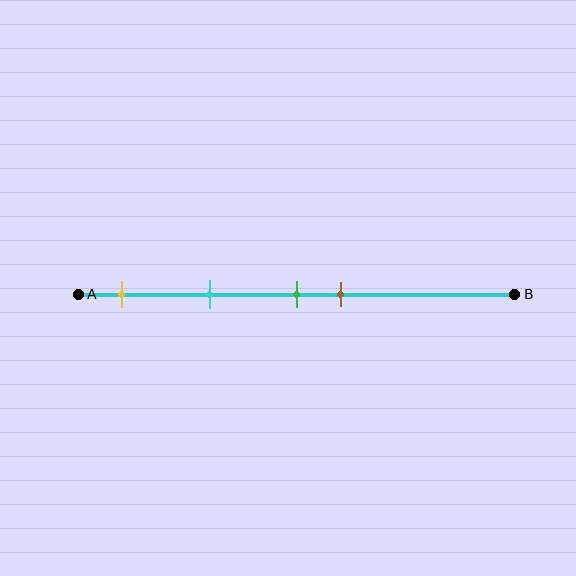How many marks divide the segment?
There are 4 marks dividing the segment.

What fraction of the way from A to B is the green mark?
The green mark is approximately 50% (0.5) of the way from A to B.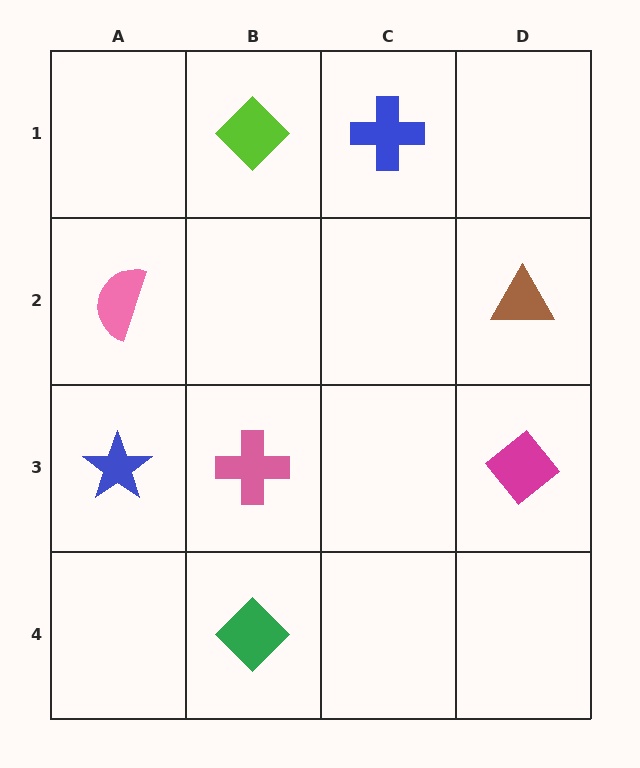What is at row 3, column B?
A pink cross.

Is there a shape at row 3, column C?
No, that cell is empty.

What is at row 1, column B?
A lime diamond.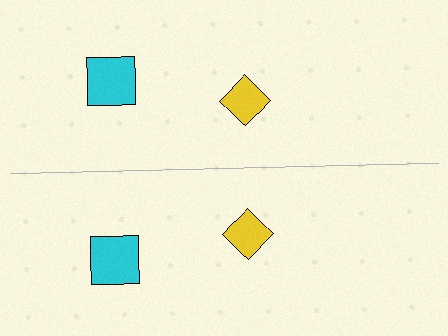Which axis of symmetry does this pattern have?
The pattern has a horizontal axis of symmetry running through the center of the image.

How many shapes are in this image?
There are 4 shapes in this image.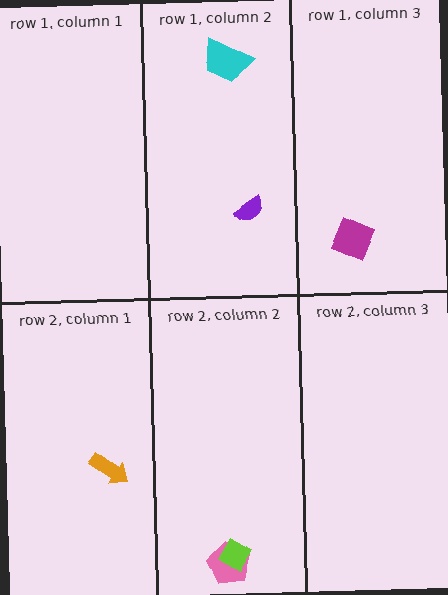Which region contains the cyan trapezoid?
The row 1, column 2 region.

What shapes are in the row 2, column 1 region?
The orange arrow.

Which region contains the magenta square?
The row 1, column 3 region.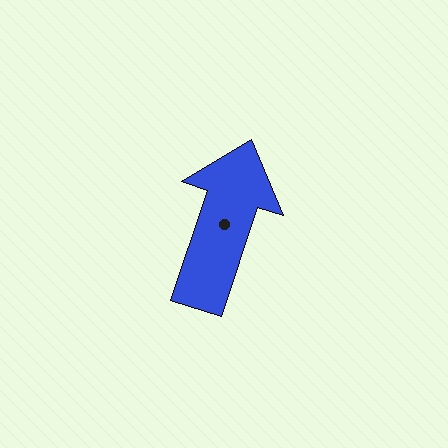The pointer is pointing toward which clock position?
Roughly 1 o'clock.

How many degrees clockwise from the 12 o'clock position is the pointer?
Approximately 18 degrees.